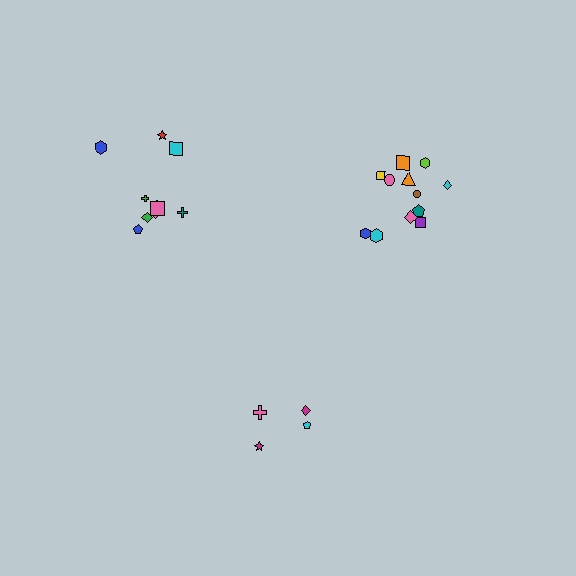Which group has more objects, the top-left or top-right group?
The top-right group.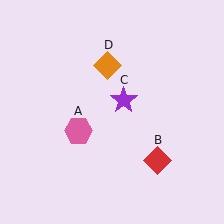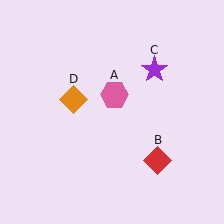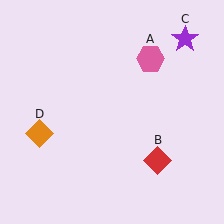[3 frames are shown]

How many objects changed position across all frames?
3 objects changed position: pink hexagon (object A), purple star (object C), orange diamond (object D).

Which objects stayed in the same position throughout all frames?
Red diamond (object B) remained stationary.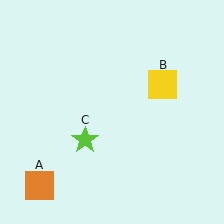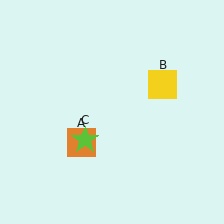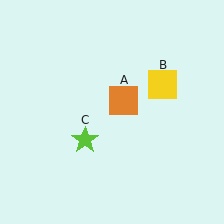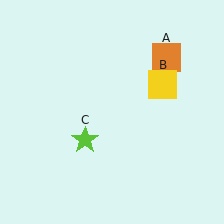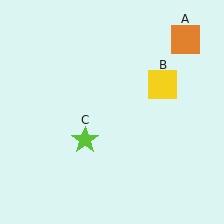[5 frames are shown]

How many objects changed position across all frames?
1 object changed position: orange square (object A).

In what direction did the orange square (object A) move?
The orange square (object A) moved up and to the right.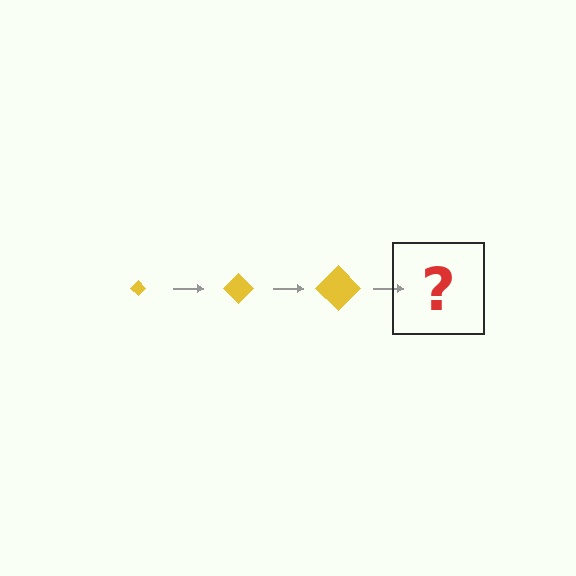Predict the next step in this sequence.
The next step is a yellow diamond, larger than the previous one.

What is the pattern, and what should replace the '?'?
The pattern is that the diamond gets progressively larger each step. The '?' should be a yellow diamond, larger than the previous one.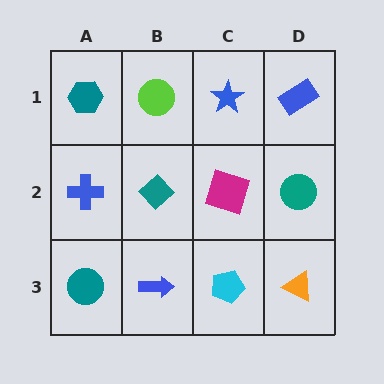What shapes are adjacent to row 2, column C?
A blue star (row 1, column C), a cyan pentagon (row 3, column C), a teal diamond (row 2, column B), a teal circle (row 2, column D).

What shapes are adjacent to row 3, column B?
A teal diamond (row 2, column B), a teal circle (row 3, column A), a cyan pentagon (row 3, column C).